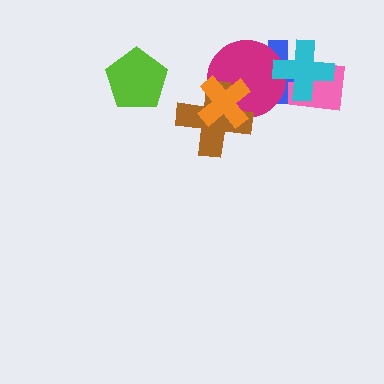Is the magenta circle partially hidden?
Yes, it is partially covered by another shape.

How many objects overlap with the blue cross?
3 objects overlap with the blue cross.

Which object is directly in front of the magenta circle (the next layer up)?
The cyan cross is directly in front of the magenta circle.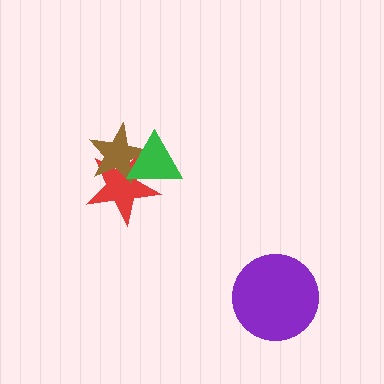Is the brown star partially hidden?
Yes, it is partially covered by another shape.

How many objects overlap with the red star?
2 objects overlap with the red star.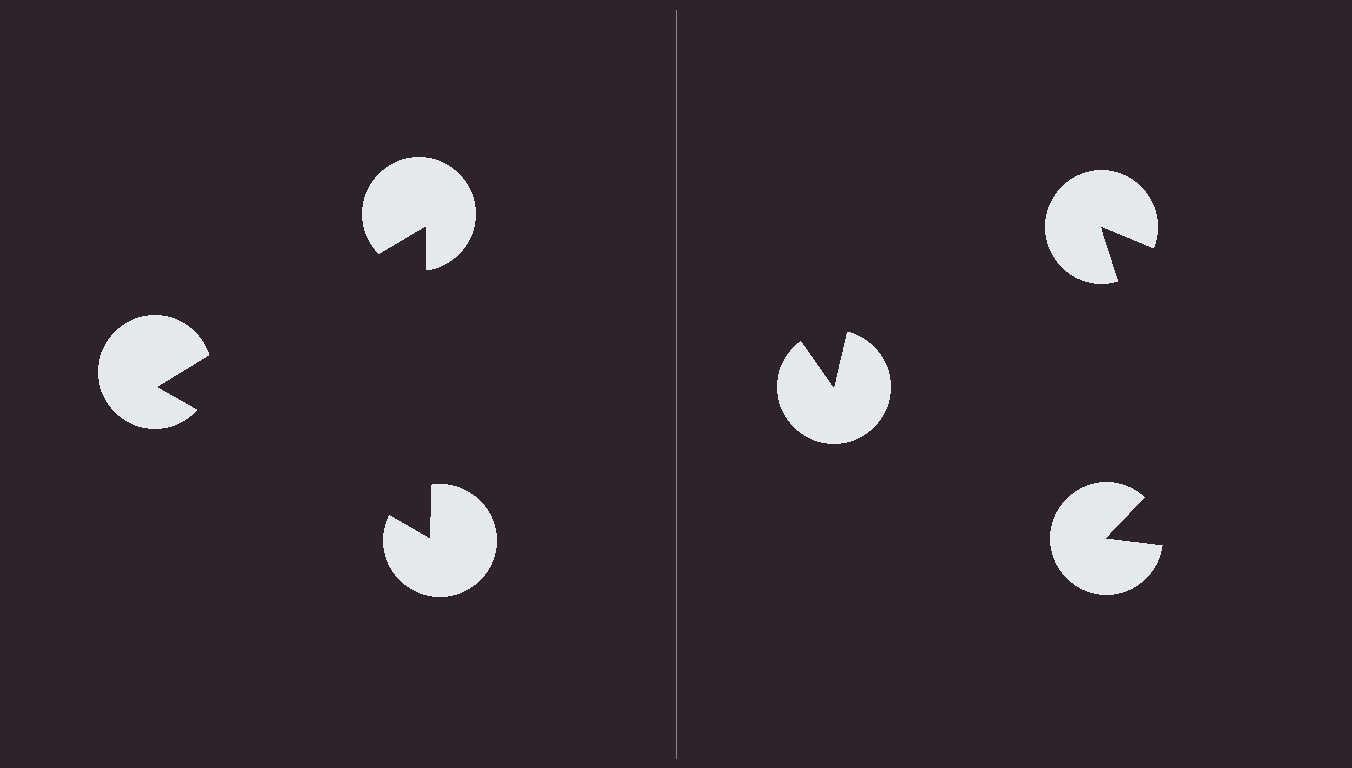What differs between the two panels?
The pac-man discs are positioned identically on both sides; only the wedge orientations differ. On the left they align to a triangle; on the right they are misaligned.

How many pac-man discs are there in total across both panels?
6 — 3 on each side.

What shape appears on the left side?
An illusory triangle.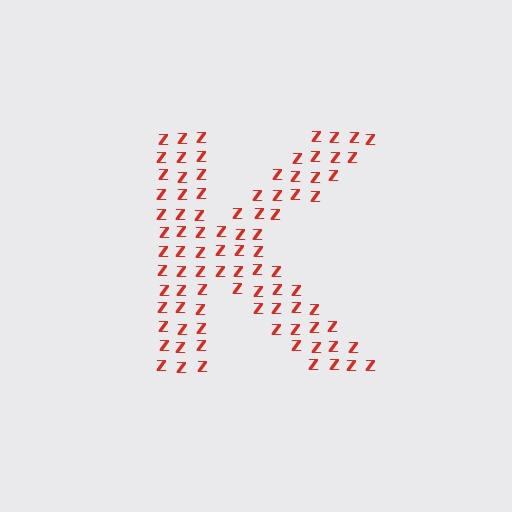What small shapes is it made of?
It is made of small letter Z's.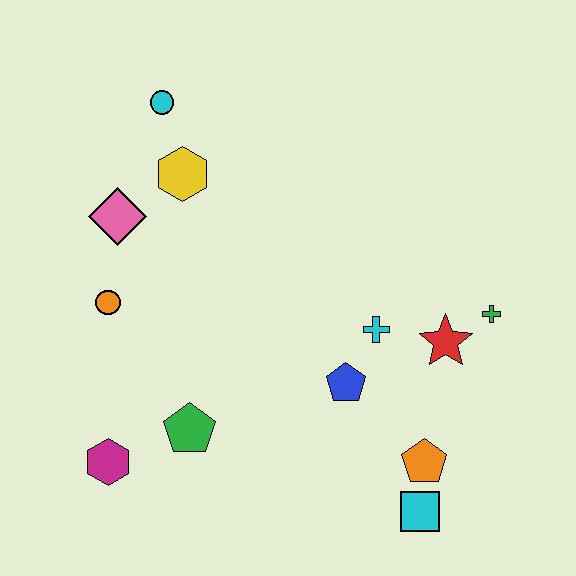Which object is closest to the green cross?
The red star is closest to the green cross.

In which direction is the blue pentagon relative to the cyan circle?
The blue pentagon is below the cyan circle.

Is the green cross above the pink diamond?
No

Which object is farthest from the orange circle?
The green cross is farthest from the orange circle.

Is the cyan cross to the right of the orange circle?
Yes